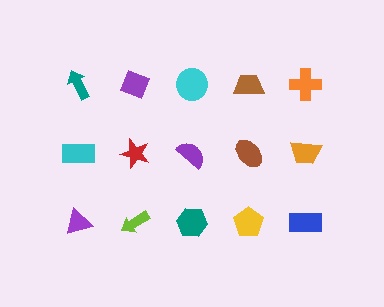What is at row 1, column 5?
An orange cross.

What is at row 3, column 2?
A lime arrow.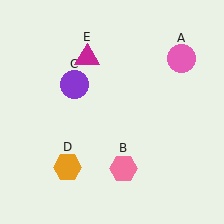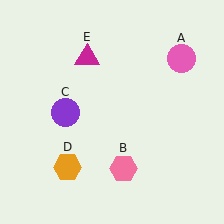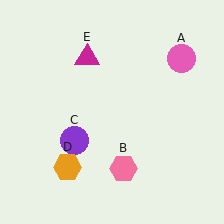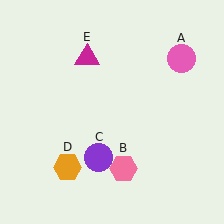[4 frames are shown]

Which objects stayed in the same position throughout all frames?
Pink circle (object A) and pink hexagon (object B) and orange hexagon (object D) and magenta triangle (object E) remained stationary.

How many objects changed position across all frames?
1 object changed position: purple circle (object C).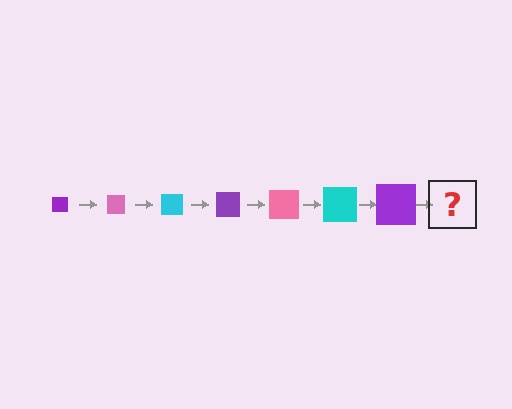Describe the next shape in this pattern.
It should be a pink square, larger than the previous one.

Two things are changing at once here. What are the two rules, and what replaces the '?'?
The two rules are that the square grows larger each step and the color cycles through purple, pink, and cyan. The '?' should be a pink square, larger than the previous one.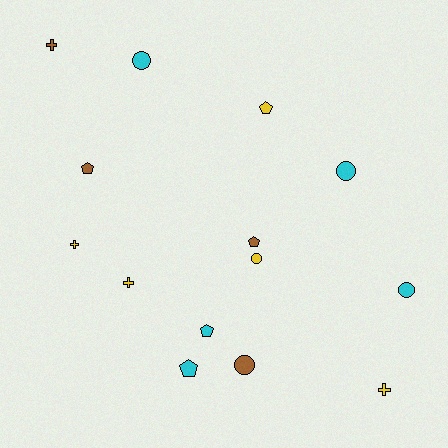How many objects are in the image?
There are 14 objects.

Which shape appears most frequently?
Pentagon, with 5 objects.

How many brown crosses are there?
There is 1 brown cross.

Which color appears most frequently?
Yellow, with 5 objects.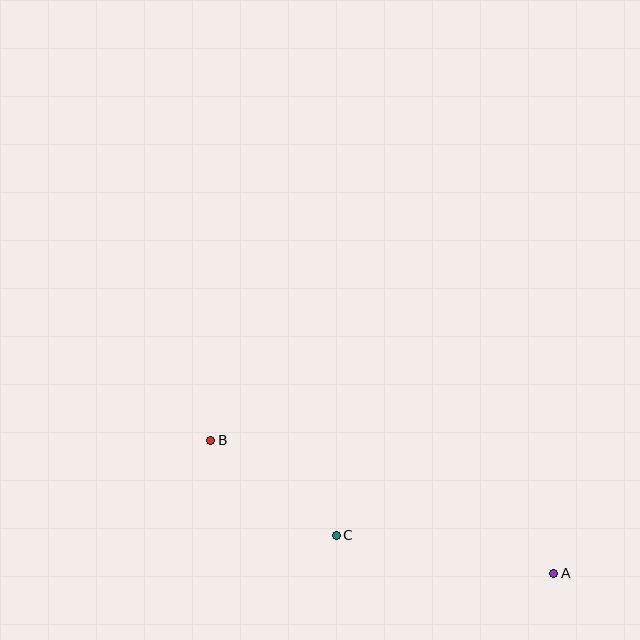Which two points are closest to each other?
Points B and C are closest to each other.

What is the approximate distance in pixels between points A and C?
The distance between A and C is approximately 220 pixels.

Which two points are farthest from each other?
Points A and B are farthest from each other.